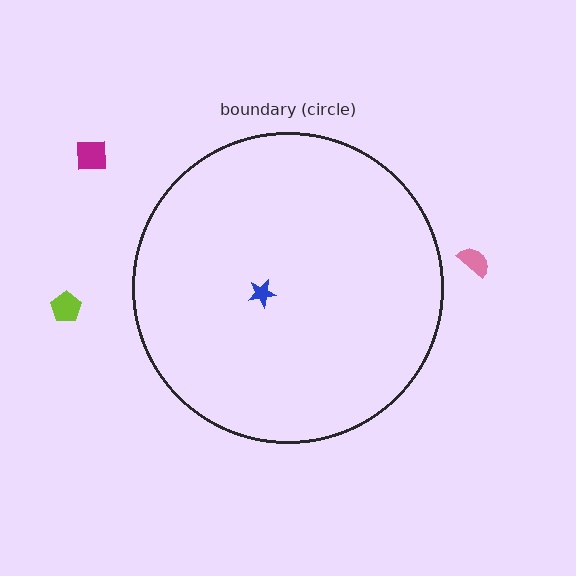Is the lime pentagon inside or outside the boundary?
Outside.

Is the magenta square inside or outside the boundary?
Outside.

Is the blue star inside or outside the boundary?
Inside.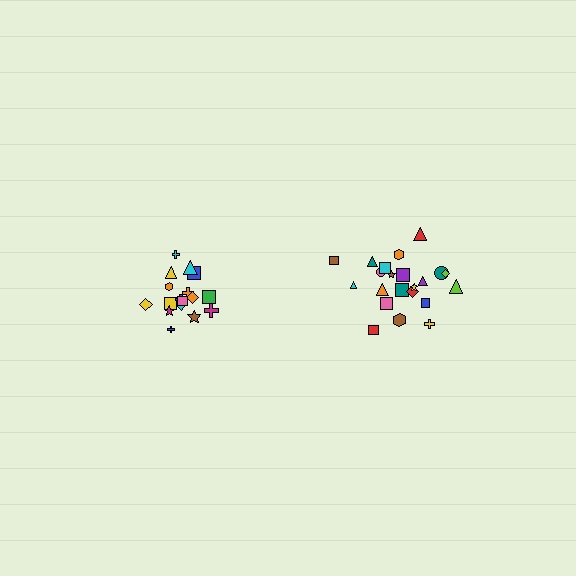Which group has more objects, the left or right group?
The right group.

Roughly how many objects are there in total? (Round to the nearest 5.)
Roughly 40 objects in total.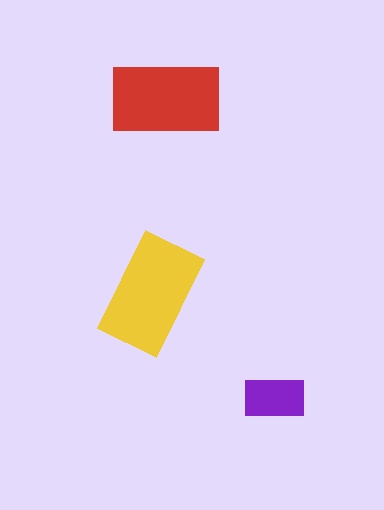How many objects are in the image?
There are 3 objects in the image.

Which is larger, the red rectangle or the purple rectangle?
The red one.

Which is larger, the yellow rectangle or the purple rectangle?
The yellow one.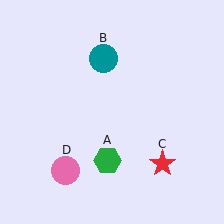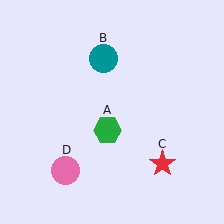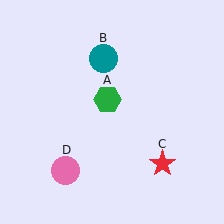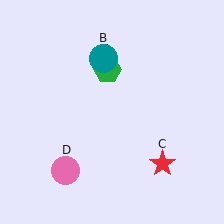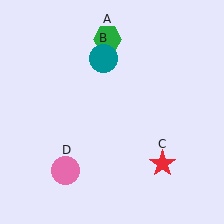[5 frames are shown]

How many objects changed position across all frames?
1 object changed position: green hexagon (object A).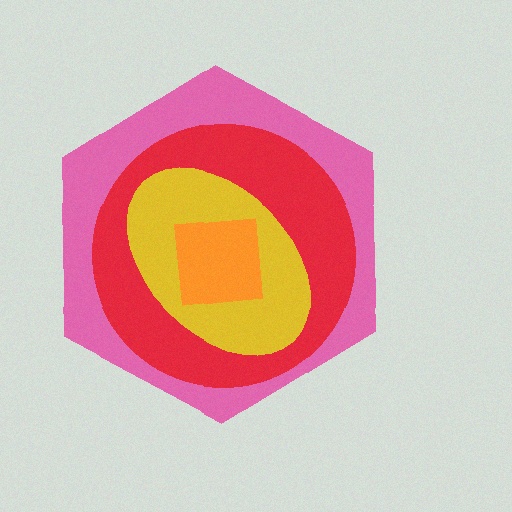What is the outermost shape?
The pink hexagon.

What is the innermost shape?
The orange square.